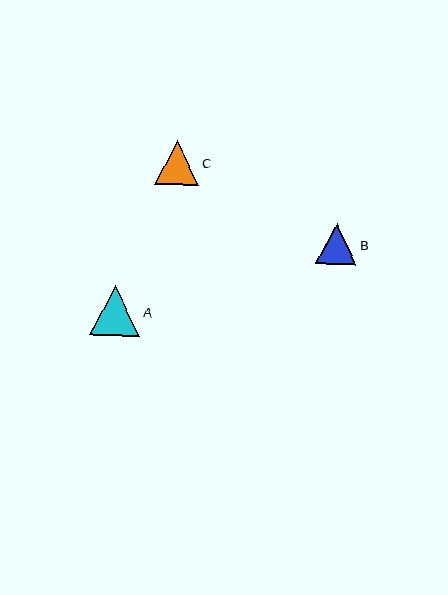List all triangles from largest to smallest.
From largest to smallest: A, C, B.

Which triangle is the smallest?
Triangle B is the smallest with a size of approximately 41 pixels.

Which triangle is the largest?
Triangle A is the largest with a size of approximately 50 pixels.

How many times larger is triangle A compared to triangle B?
Triangle A is approximately 1.2 times the size of triangle B.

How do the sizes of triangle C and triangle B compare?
Triangle C and triangle B are approximately the same size.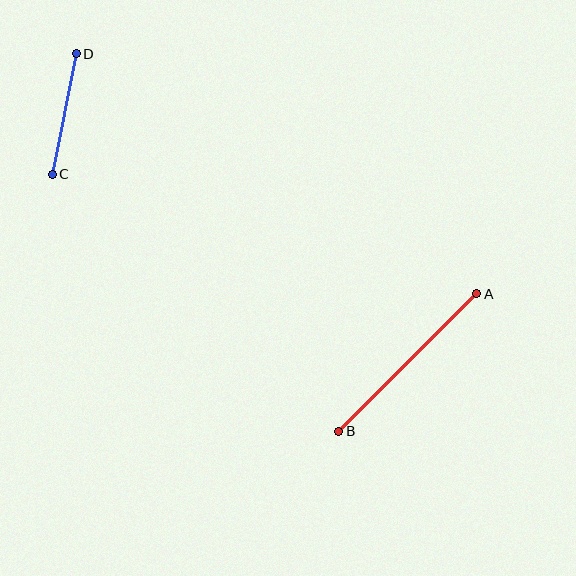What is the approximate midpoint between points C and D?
The midpoint is at approximately (64, 114) pixels.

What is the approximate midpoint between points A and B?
The midpoint is at approximately (408, 363) pixels.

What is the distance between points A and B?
The distance is approximately 195 pixels.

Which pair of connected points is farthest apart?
Points A and B are farthest apart.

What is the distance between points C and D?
The distance is approximately 123 pixels.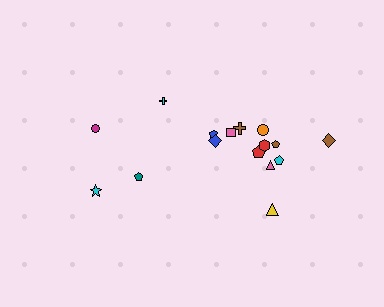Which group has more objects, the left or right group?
The right group.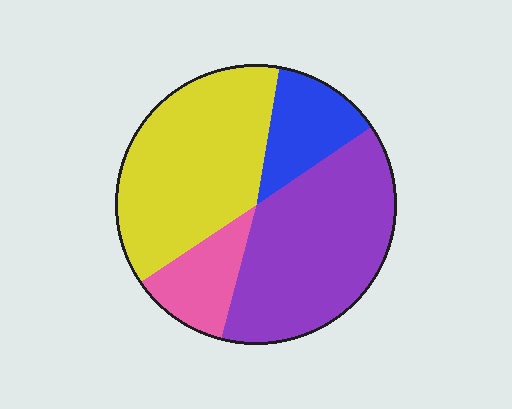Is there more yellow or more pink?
Yellow.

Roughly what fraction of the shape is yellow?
Yellow takes up about three eighths (3/8) of the shape.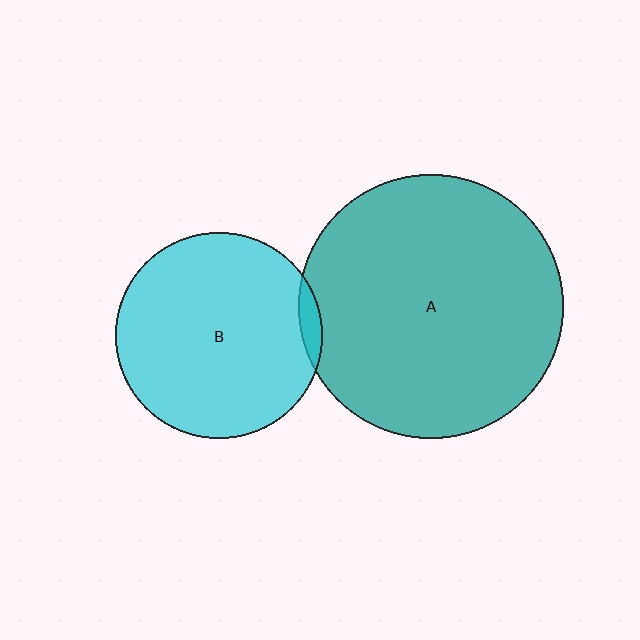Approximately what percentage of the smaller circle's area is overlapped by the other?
Approximately 5%.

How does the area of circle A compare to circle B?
Approximately 1.6 times.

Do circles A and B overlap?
Yes.